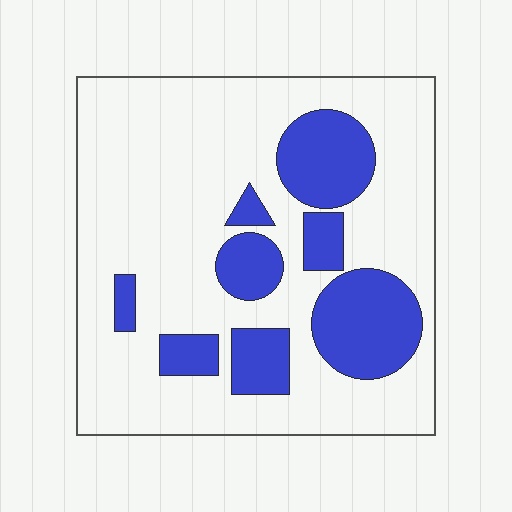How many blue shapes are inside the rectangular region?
8.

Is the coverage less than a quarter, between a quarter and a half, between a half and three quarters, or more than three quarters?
Between a quarter and a half.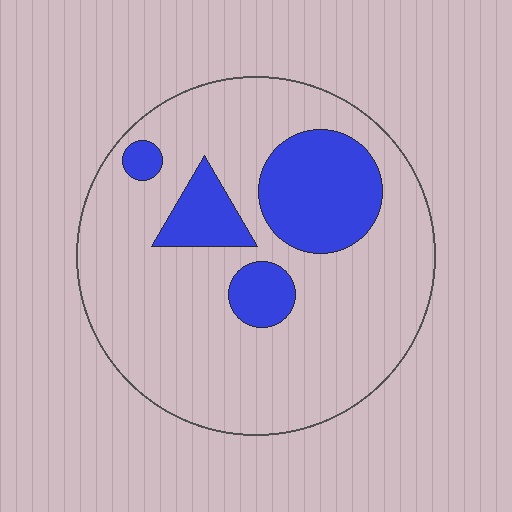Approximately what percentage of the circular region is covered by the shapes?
Approximately 20%.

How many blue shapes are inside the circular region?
4.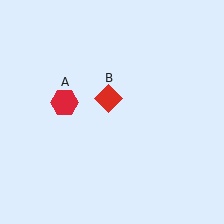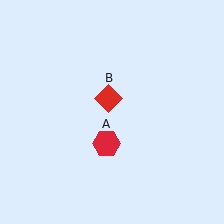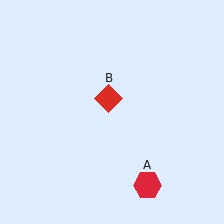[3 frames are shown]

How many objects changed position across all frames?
1 object changed position: red hexagon (object A).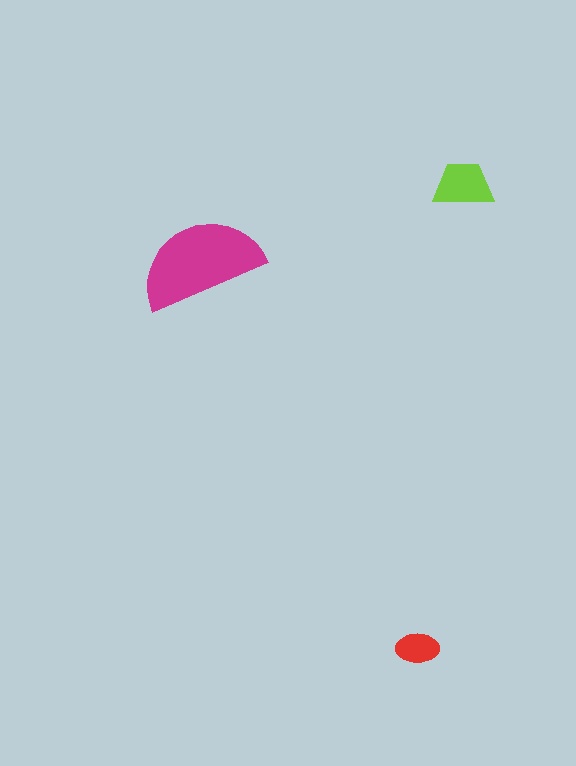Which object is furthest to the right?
The lime trapezoid is rightmost.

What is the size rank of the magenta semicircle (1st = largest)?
1st.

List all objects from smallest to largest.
The red ellipse, the lime trapezoid, the magenta semicircle.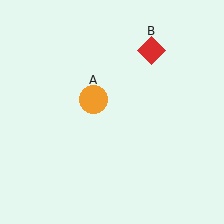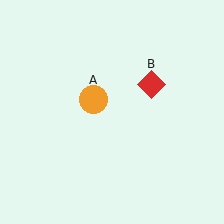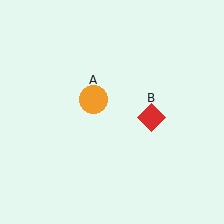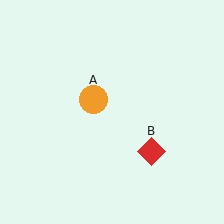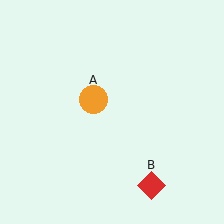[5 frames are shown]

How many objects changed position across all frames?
1 object changed position: red diamond (object B).